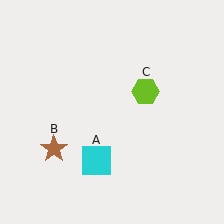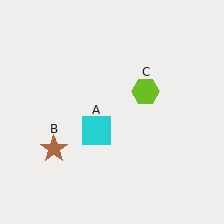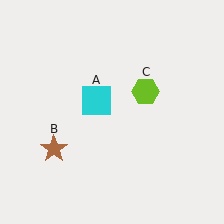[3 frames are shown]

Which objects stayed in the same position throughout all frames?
Brown star (object B) and lime hexagon (object C) remained stationary.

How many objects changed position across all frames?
1 object changed position: cyan square (object A).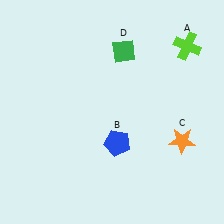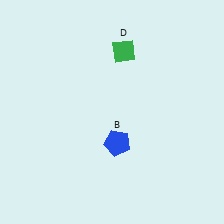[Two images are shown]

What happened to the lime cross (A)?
The lime cross (A) was removed in Image 2. It was in the top-right area of Image 1.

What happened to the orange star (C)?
The orange star (C) was removed in Image 2. It was in the bottom-right area of Image 1.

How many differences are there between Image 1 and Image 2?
There are 2 differences between the two images.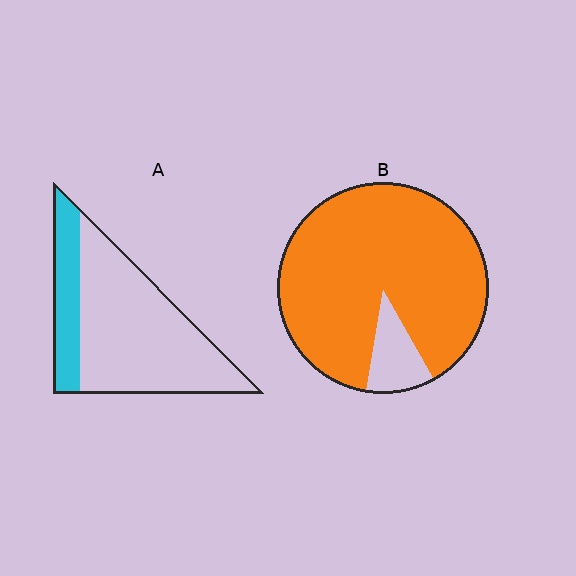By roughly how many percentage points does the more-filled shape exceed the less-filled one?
By roughly 65 percentage points (B over A).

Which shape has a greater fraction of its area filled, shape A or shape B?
Shape B.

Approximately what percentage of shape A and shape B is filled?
A is approximately 25% and B is approximately 90%.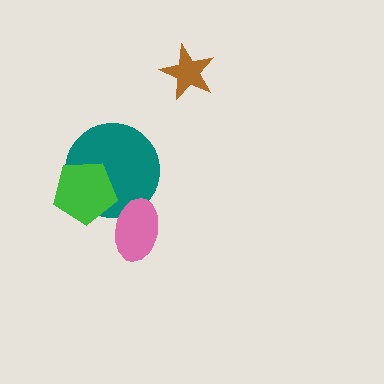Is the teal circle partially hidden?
Yes, it is partially covered by another shape.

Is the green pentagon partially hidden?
No, no other shape covers it.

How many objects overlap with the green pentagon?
1 object overlaps with the green pentagon.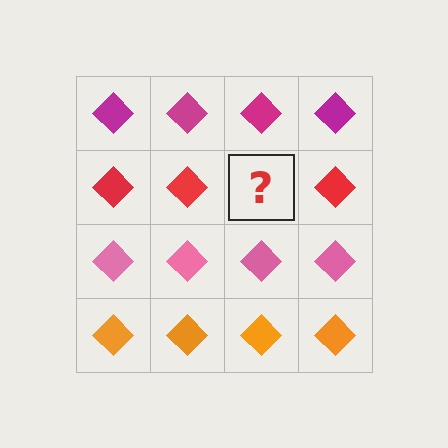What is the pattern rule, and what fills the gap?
The rule is that each row has a consistent color. The gap should be filled with a red diamond.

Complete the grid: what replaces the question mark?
The question mark should be replaced with a red diamond.